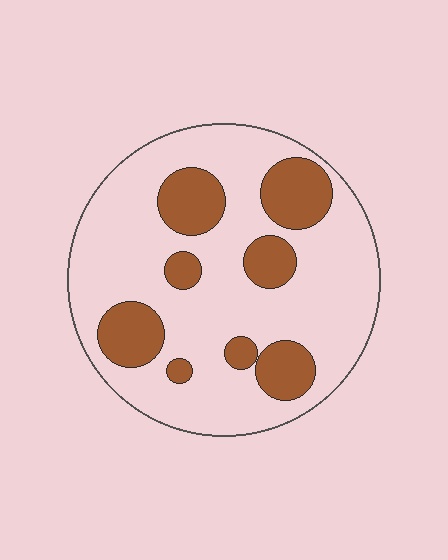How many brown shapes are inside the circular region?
8.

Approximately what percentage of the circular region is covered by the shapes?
Approximately 25%.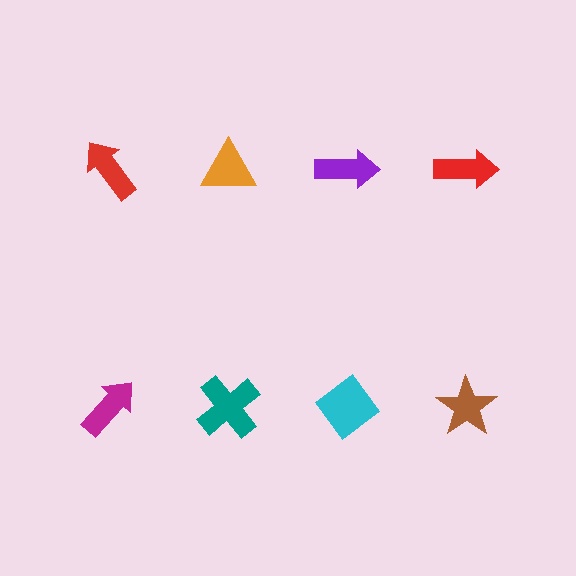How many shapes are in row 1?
4 shapes.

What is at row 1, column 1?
A red arrow.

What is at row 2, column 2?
A teal cross.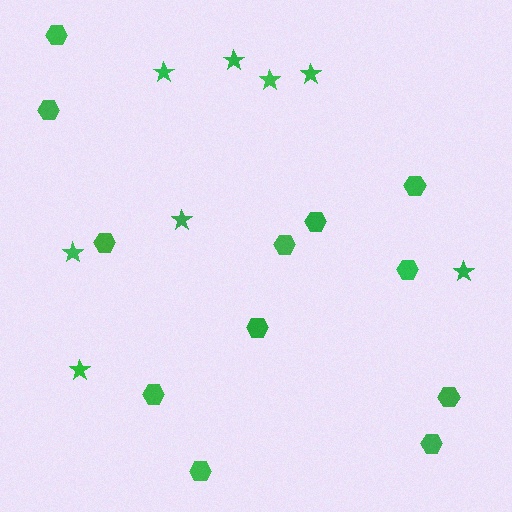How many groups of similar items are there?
There are 2 groups: one group of hexagons (12) and one group of stars (8).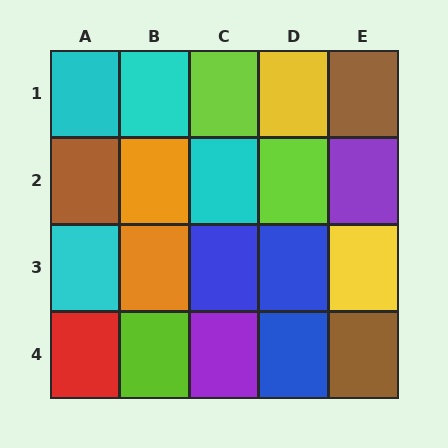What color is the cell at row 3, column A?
Cyan.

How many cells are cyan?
4 cells are cyan.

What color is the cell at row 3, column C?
Blue.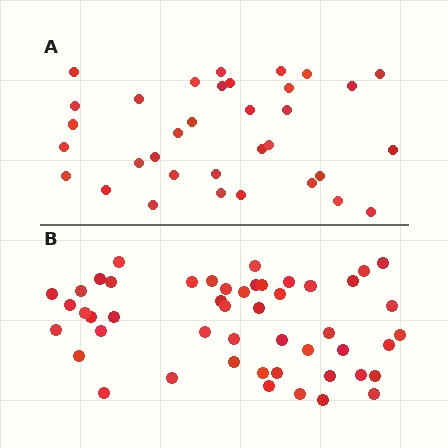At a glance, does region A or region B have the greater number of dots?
Region B (the bottom region) has more dots.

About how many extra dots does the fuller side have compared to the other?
Region B has approximately 15 more dots than region A.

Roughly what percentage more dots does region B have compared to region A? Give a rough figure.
About 45% more.